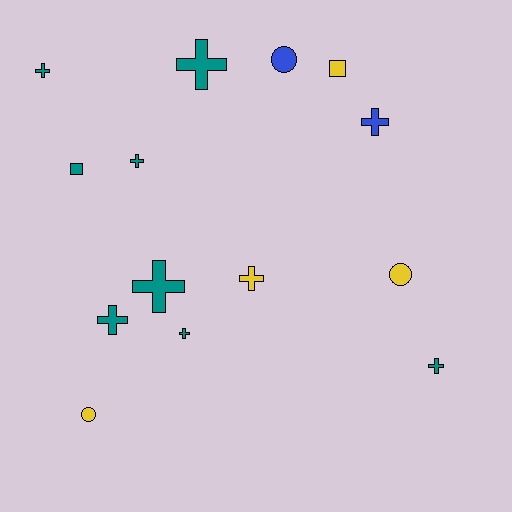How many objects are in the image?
There are 14 objects.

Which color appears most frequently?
Teal, with 8 objects.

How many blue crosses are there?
There is 1 blue cross.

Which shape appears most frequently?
Cross, with 9 objects.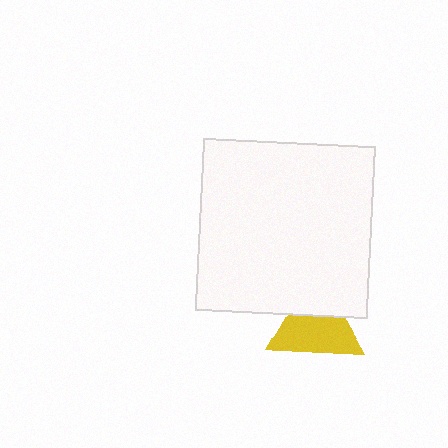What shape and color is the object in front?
The object in front is a white square.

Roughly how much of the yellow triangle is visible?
Most of it is visible (roughly 66%).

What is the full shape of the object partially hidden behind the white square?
The partially hidden object is a yellow triangle.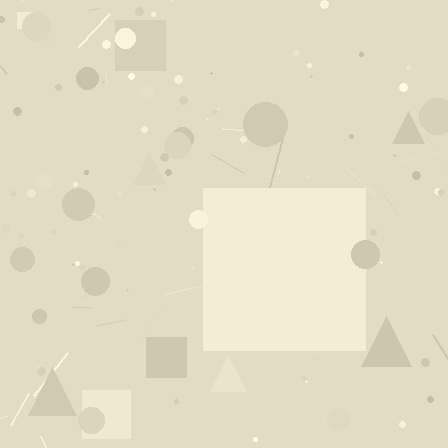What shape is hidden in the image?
A square is hidden in the image.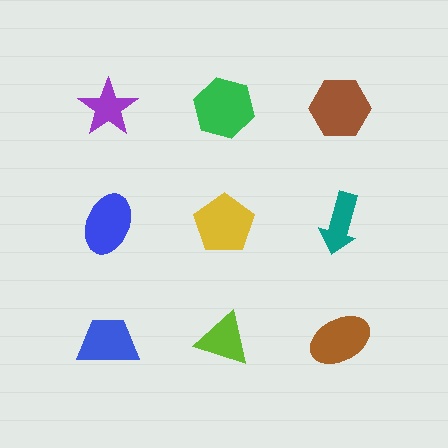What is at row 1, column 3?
A brown hexagon.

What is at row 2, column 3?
A teal arrow.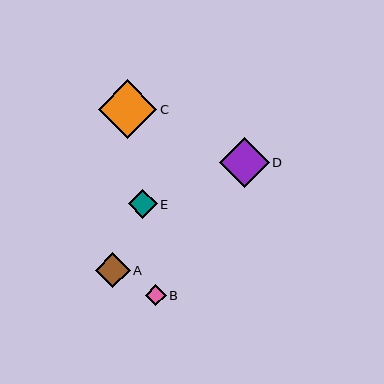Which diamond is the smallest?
Diamond B is the smallest with a size of approximately 21 pixels.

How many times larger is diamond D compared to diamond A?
Diamond D is approximately 1.4 times the size of diamond A.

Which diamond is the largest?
Diamond C is the largest with a size of approximately 59 pixels.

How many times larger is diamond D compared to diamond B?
Diamond D is approximately 2.4 times the size of diamond B.